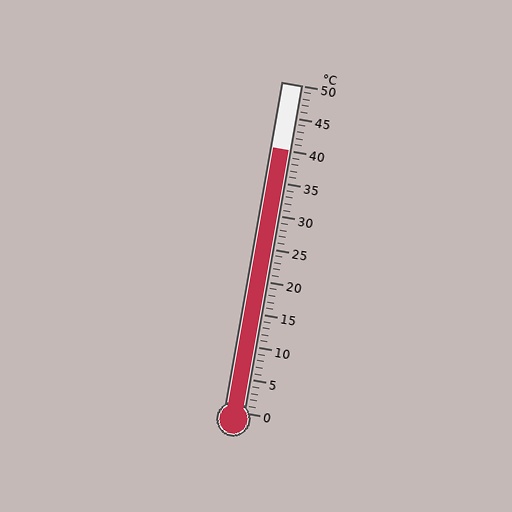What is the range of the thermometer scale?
The thermometer scale ranges from 0°C to 50°C.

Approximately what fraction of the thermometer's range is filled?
The thermometer is filled to approximately 80% of its range.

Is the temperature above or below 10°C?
The temperature is above 10°C.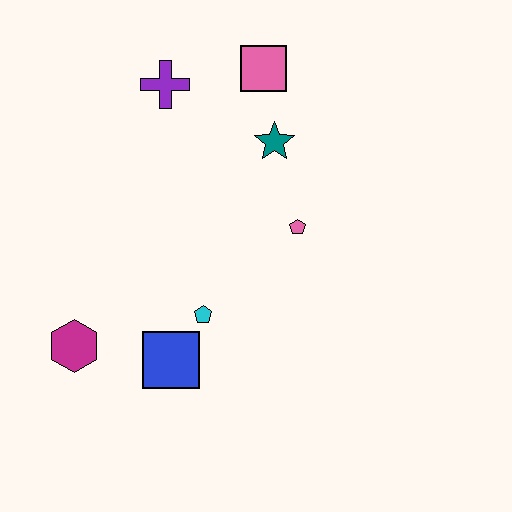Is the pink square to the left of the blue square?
No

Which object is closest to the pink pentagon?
The teal star is closest to the pink pentagon.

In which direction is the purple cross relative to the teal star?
The purple cross is to the left of the teal star.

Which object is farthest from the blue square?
The pink square is farthest from the blue square.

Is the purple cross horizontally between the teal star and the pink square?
No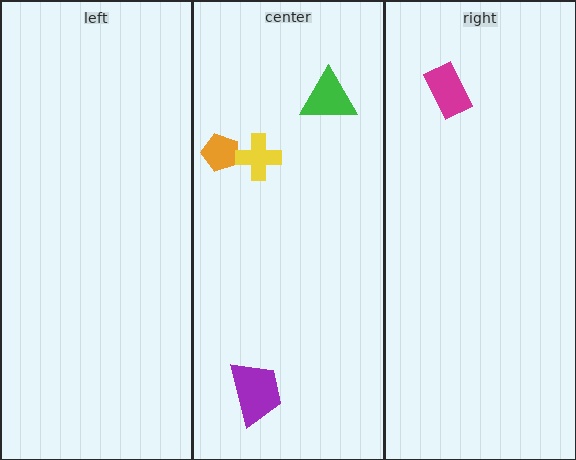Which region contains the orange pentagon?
The center region.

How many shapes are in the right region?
1.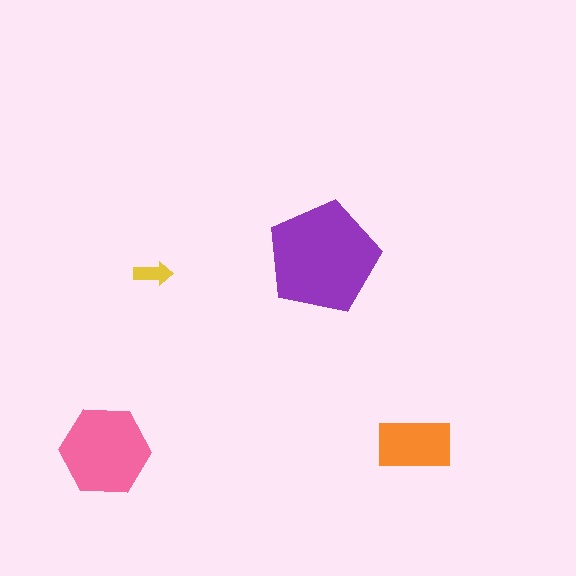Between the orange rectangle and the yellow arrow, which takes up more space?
The orange rectangle.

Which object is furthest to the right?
The orange rectangle is rightmost.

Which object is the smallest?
The yellow arrow.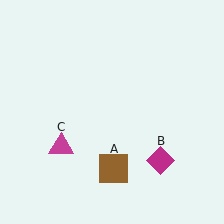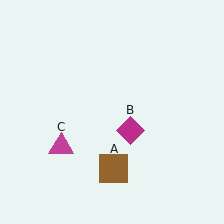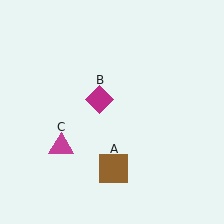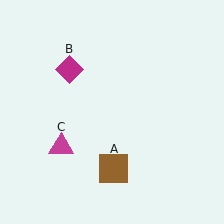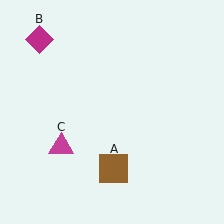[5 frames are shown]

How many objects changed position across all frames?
1 object changed position: magenta diamond (object B).